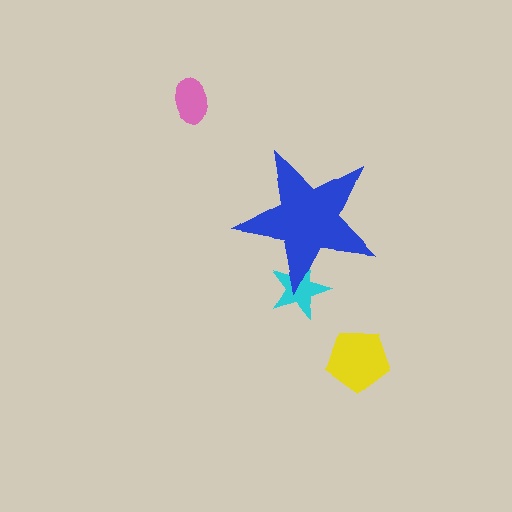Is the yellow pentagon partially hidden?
No, the yellow pentagon is fully visible.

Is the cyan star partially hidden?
Yes, the cyan star is partially hidden behind the blue star.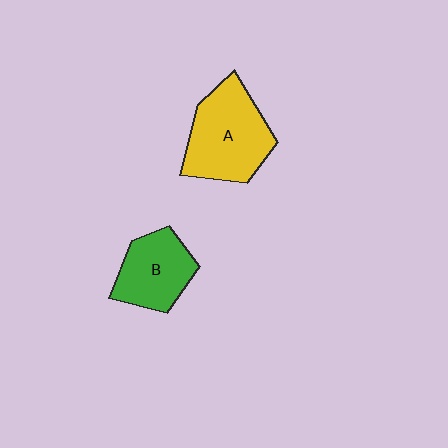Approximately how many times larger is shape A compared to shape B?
Approximately 1.4 times.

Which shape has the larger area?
Shape A (yellow).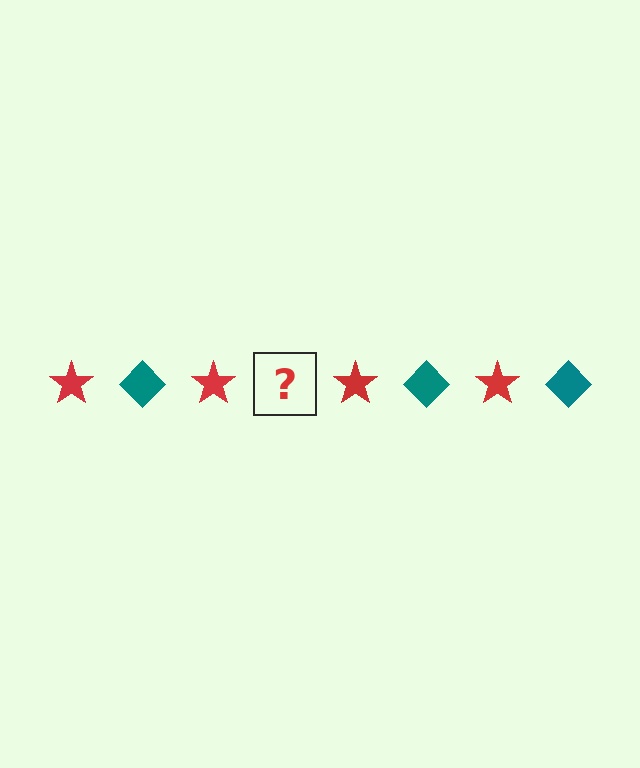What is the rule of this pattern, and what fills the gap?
The rule is that the pattern alternates between red star and teal diamond. The gap should be filled with a teal diamond.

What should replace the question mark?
The question mark should be replaced with a teal diamond.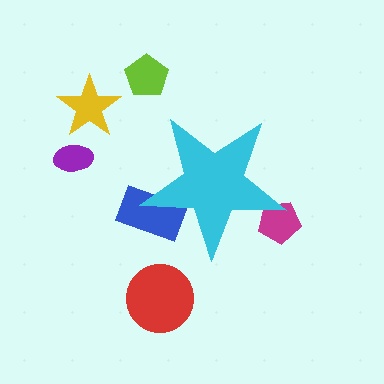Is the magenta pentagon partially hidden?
Yes, the magenta pentagon is partially hidden behind the cyan star.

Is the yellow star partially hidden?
No, the yellow star is fully visible.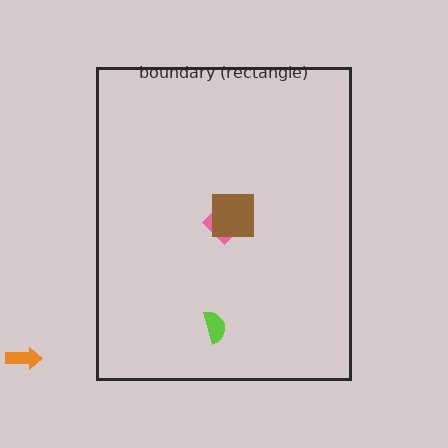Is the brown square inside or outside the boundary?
Inside.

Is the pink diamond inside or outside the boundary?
Inside.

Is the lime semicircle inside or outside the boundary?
Inside.